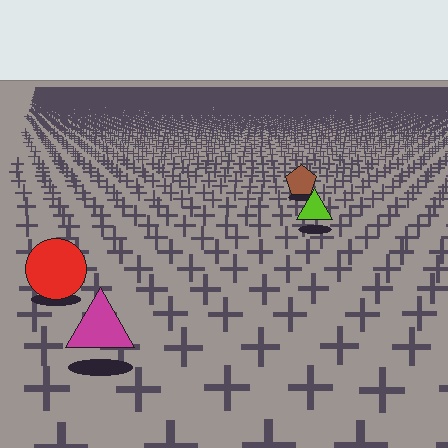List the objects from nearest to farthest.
From nearest to farthest: the magenta triangle, the red circle, the lime triangle, the brown pentagon.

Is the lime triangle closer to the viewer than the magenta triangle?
No. The magenta triangle is closer — you can tell from the texture gradient: the ground texture is coarser near it.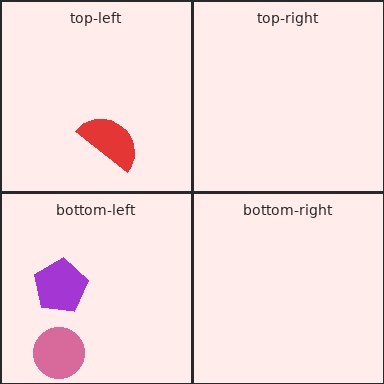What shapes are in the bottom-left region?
The pink circle, the purple pentagon.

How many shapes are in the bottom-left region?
2.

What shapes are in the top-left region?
The red semicircle.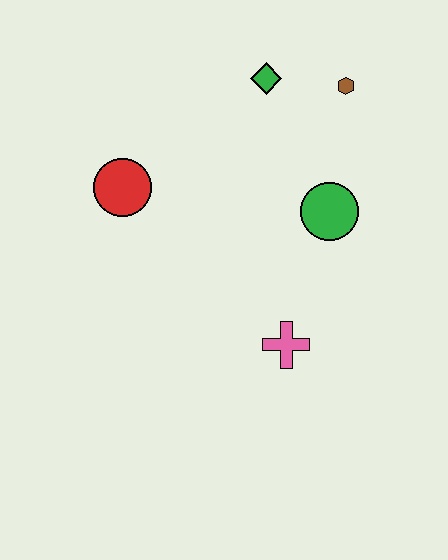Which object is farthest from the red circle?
The brown hexagon is farthest from the red circle.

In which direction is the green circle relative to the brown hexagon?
The green circle is below the brown hexagon.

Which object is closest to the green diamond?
The brown hexagon is closest to the green diamond.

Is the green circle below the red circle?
Yes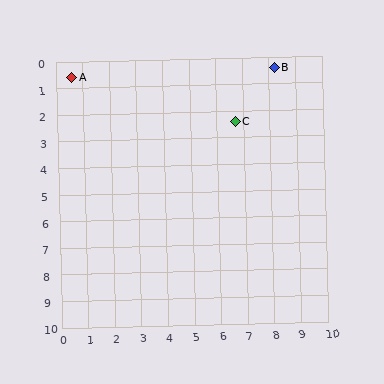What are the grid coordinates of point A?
Point A is at approximately (0.6, 0.6).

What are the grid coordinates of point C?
Point C is at approximately (6.7, 2.4).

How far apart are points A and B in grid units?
Points A and B are about 7.6 grid units apart.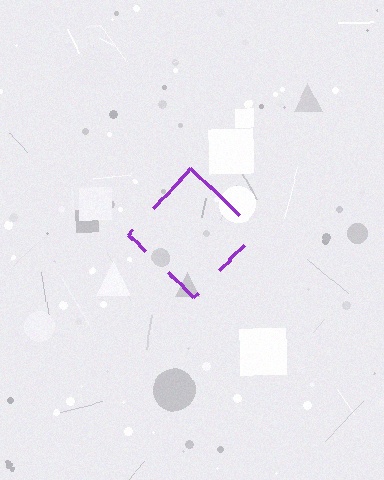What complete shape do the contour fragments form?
The contour fragments form a diamond.